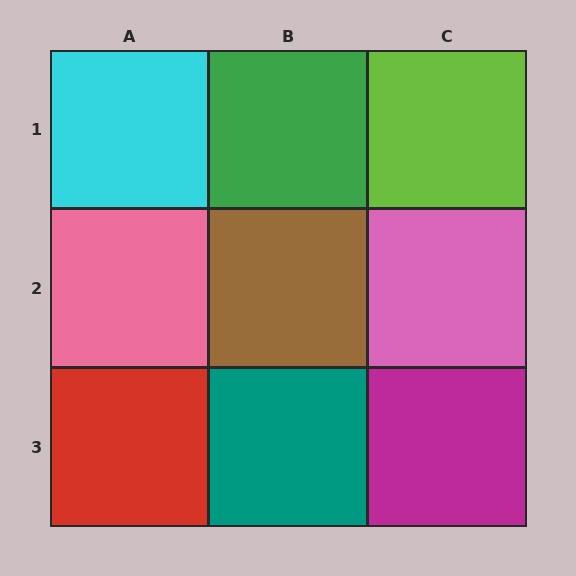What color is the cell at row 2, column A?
Pink.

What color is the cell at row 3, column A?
Red.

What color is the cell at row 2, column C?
Pink.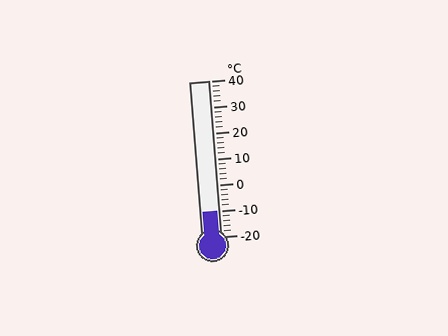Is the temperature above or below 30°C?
The temperature is below 30°C.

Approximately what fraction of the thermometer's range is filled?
The thermometer is filled to approximately 15% of its range.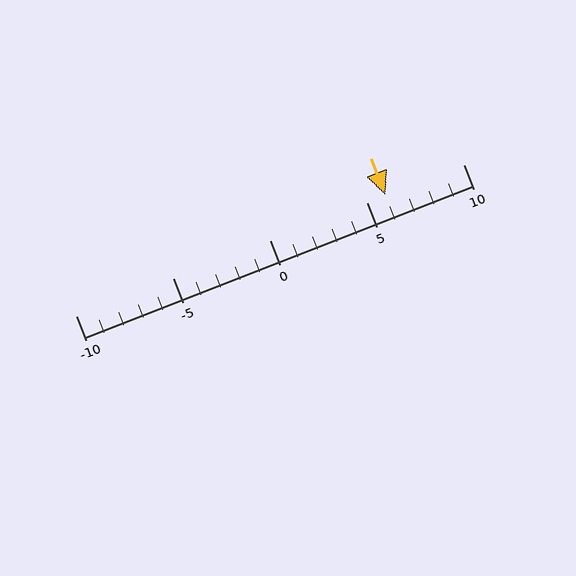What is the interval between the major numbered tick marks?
The major tick marks are spaced 5 units apart.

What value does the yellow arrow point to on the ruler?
The yellow arrow points to approximately 6.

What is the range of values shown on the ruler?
The ruler shows values from -10 to 10.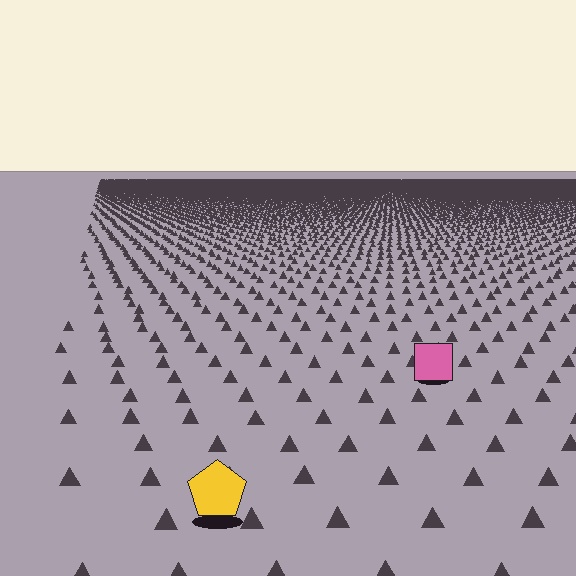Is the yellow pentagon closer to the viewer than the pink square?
Yes. The yellow pentagon is closer — you can tell from the texture gradient: the ground texture is coarser near it.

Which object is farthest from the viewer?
The pink square is farthest from the viewer. It appears smaller and the ground texture around it is denser.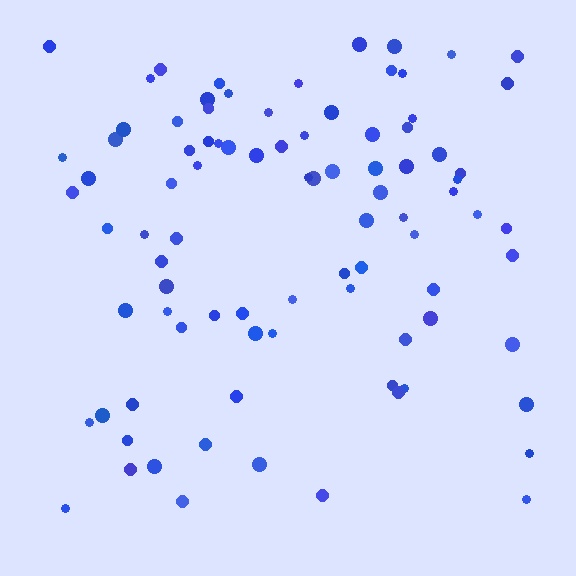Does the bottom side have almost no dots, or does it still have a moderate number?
Still a moderate number, just noticeably fewer than the top.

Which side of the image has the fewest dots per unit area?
The bottom.